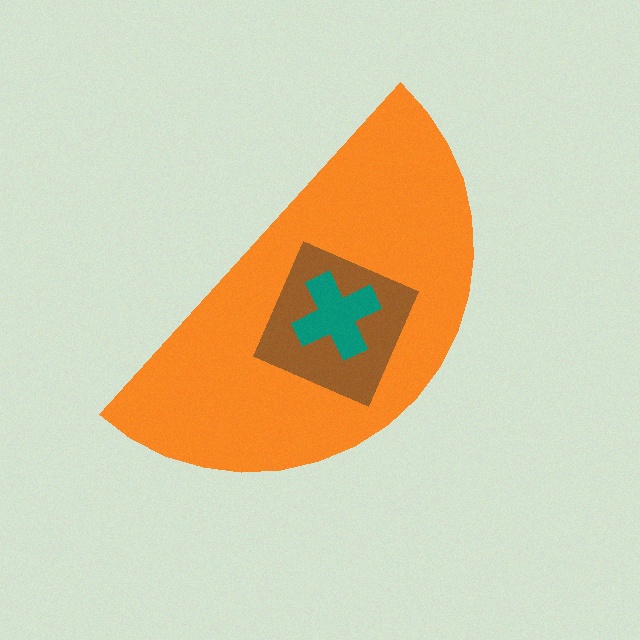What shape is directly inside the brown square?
The teal cross.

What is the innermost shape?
The teal cross.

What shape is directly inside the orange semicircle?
The brown square.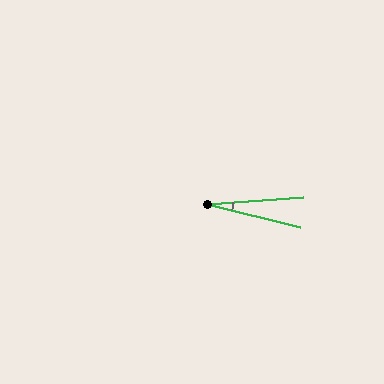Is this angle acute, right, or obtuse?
It is acute.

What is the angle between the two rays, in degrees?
Approximately 18 degrees.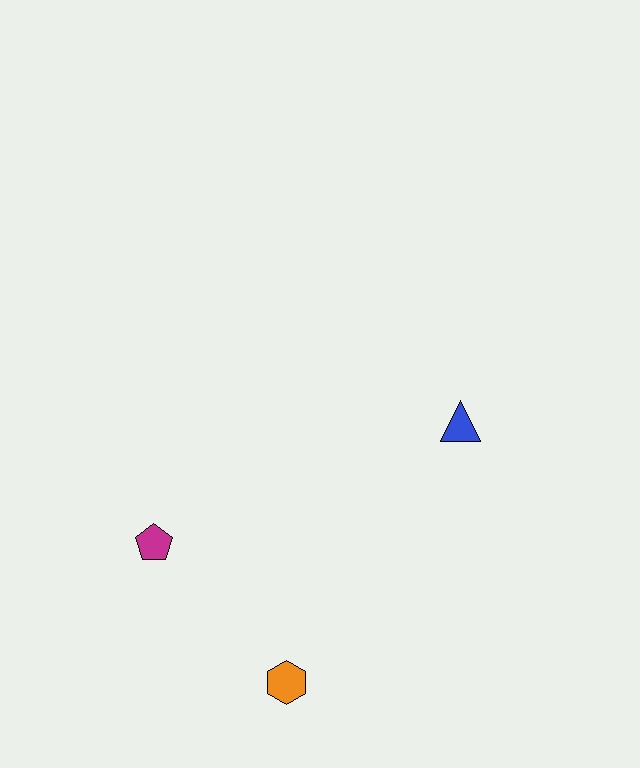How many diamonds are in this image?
There are no diamonds.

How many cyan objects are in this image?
There are no cyan objects.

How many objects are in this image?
There are 3 objects.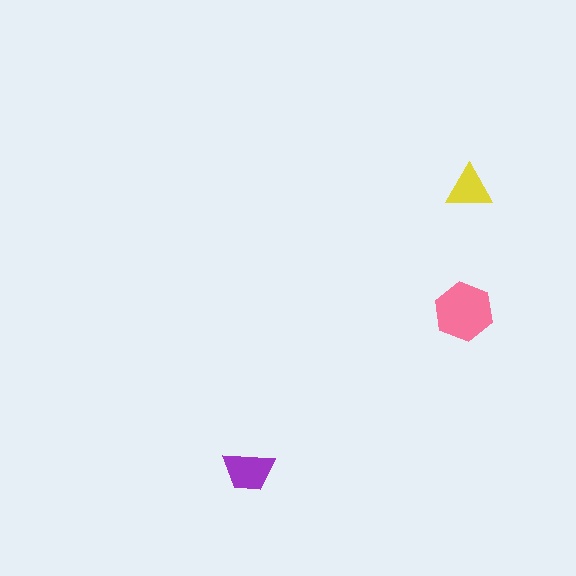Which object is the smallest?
The yellow triangle.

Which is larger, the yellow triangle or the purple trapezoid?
The purple trapezoid.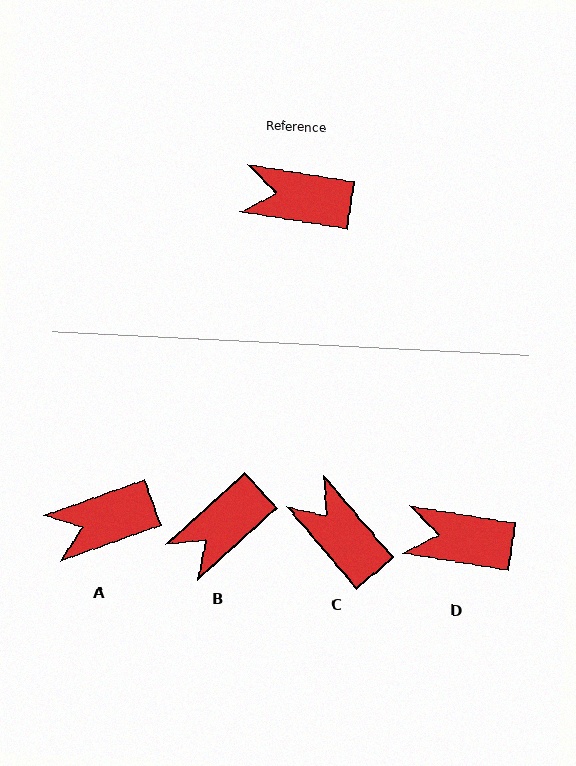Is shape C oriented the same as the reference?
No, it is off by about 41 degrees.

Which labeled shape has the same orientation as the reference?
D.